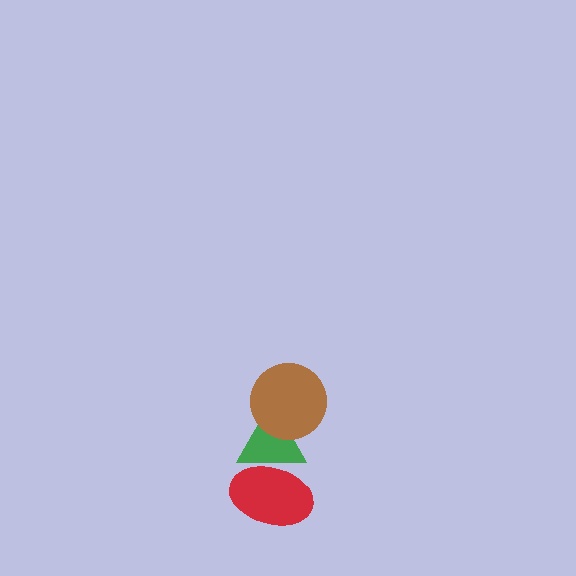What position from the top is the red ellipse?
The red ellipse is 3rd from the top.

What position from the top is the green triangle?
The green triangle is 2nd from the top.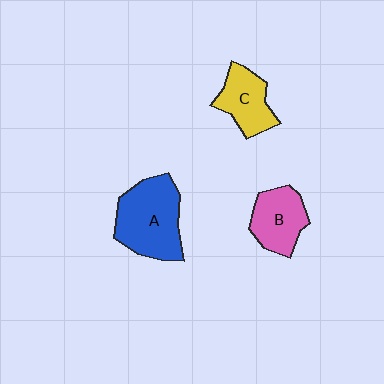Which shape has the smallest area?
Shape C (yellow).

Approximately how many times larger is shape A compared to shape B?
Approximately 1.5 times.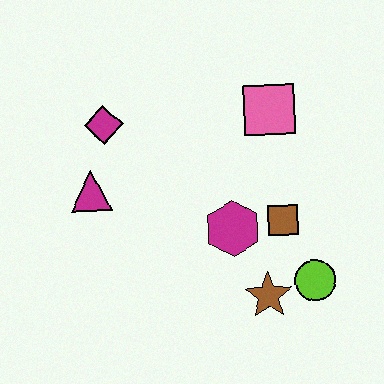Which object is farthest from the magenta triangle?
The lime circle is farthest from the magenta triangle.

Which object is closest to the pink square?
The brown square is closest to the pink square.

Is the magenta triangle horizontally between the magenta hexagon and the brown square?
No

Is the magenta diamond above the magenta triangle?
Yes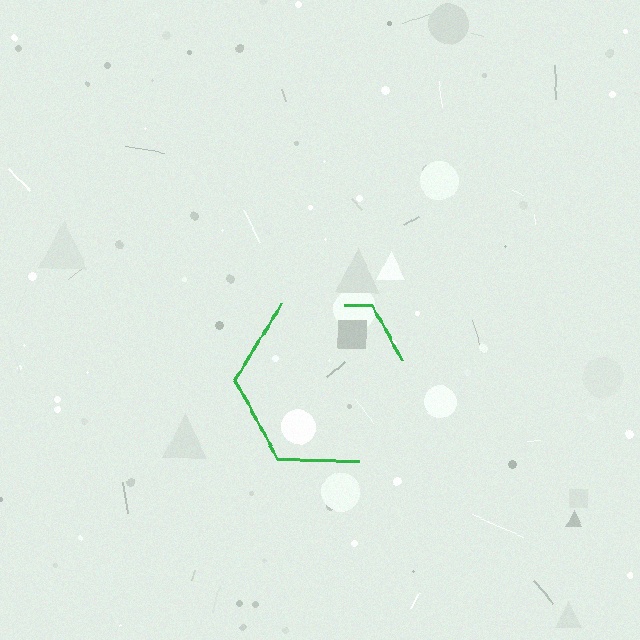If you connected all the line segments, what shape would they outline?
They would outline a hexagon.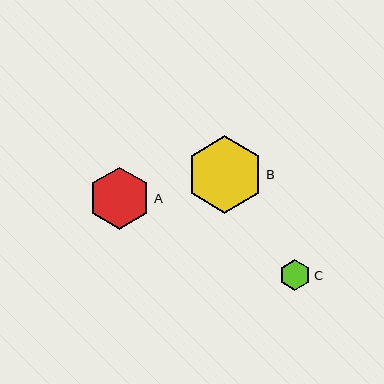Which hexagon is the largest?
Hexagon B is the largest with a size of approximately 77 pixels.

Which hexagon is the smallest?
Hexagon C is the smallest with a size of approximately 32 pixels.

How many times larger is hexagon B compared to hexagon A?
Hexagon B is approximately 1.2 times the size of hexagon A.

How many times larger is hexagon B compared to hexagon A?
Hexagon B is approximately 1.2 times the size of hexagon A.